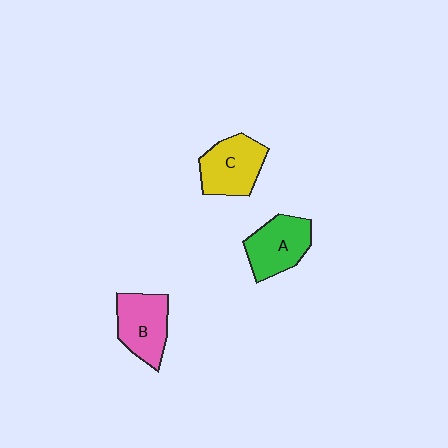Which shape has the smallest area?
Shape A (green).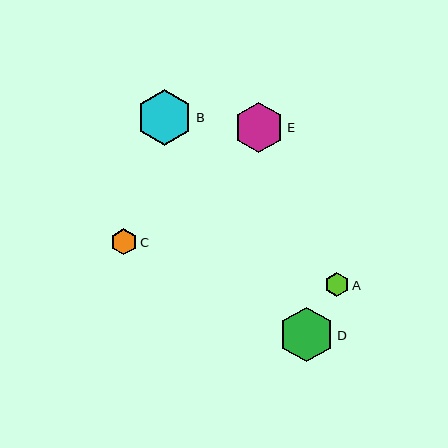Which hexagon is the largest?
Hexagon B is the largest with a size of approximately 56 pixels.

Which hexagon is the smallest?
Hexagon A is the smallest with a size of approximately 23 pixels.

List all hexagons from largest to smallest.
From largest to smallest: B, D, E, C, A.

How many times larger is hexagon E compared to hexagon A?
Hexagon E is approximately 2.2 times the size of hexagon A.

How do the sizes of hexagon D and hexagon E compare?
Hexagon D and hexagon E are approximately the same size.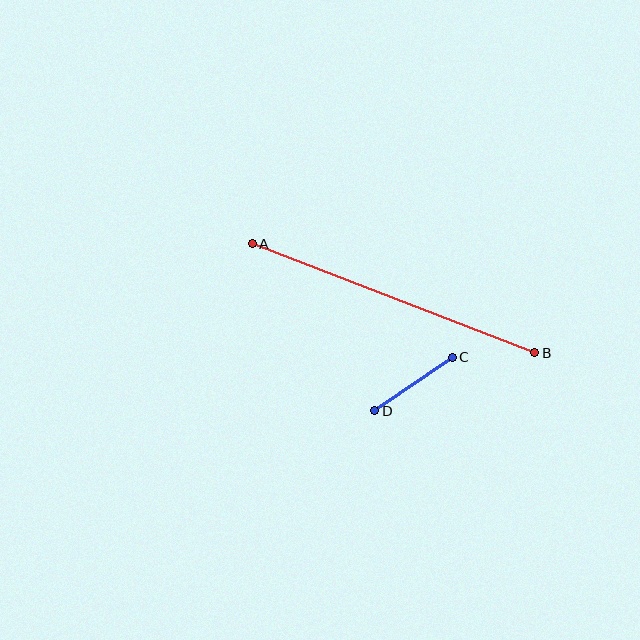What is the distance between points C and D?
The distance is approximately 94 pixels.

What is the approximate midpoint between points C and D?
The midpoint is at approximately (413, 384) pixels.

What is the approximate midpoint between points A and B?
The midpoint is at approximately (394, 298) pixels.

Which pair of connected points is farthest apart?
Points A and B are farthest apart.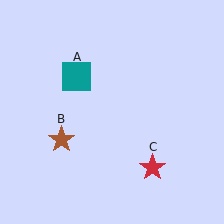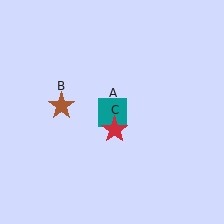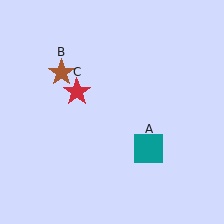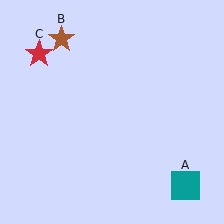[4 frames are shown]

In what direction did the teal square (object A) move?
The teal square (object A) moved down and to the right.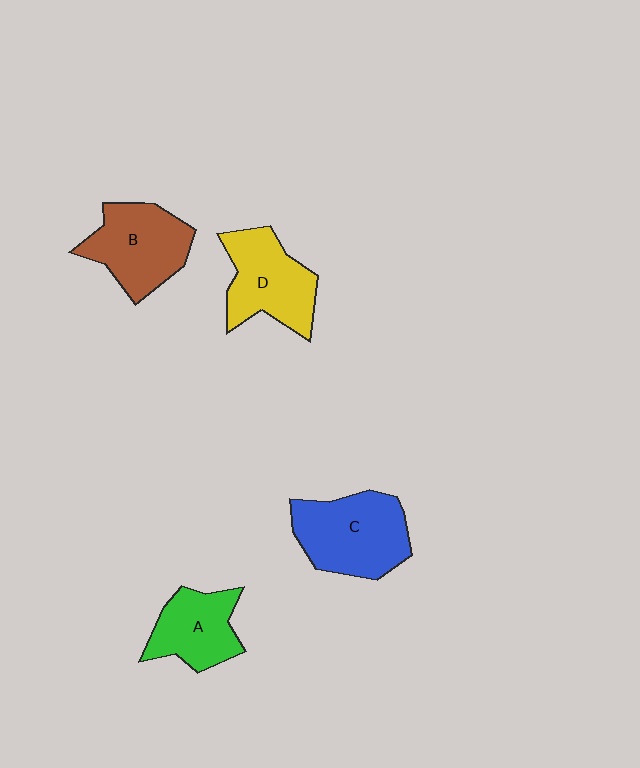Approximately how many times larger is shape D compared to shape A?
Approximately 1.2 times.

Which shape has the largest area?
Shape C (blue).